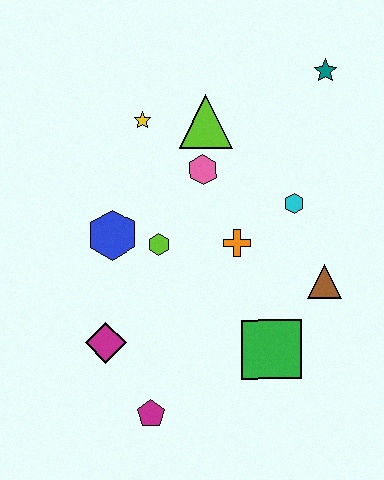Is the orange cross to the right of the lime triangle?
Yes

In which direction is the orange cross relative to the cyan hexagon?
The orange cross is to the left of the cyan hexagon.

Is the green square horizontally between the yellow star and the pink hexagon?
No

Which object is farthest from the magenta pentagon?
The teal star is farthest from the magenta pentagon.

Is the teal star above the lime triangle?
Yes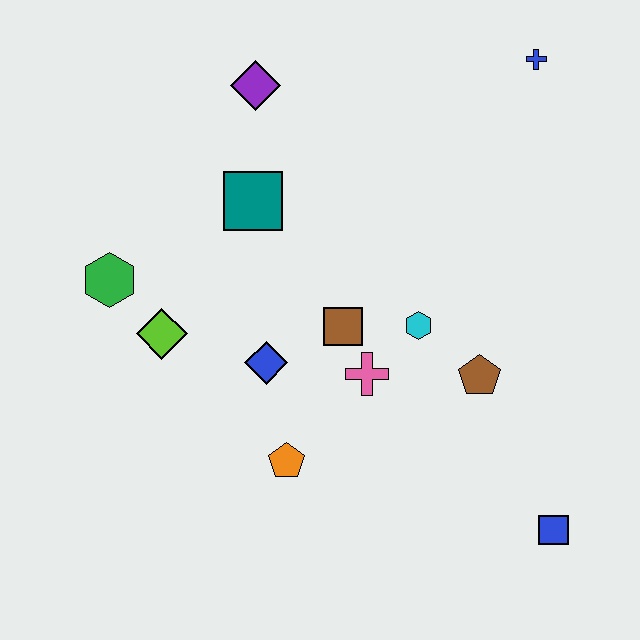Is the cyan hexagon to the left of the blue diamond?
No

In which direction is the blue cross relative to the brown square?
The blue cross is above the brown square.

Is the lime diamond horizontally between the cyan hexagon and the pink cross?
No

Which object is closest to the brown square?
The pink cross is closest to the brown square.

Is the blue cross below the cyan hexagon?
No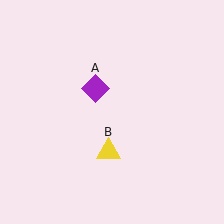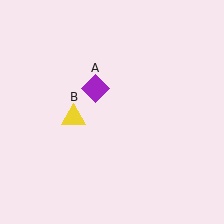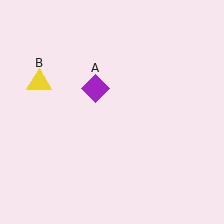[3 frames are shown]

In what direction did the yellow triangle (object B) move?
The yellow triangle (object B) moved up and to the left.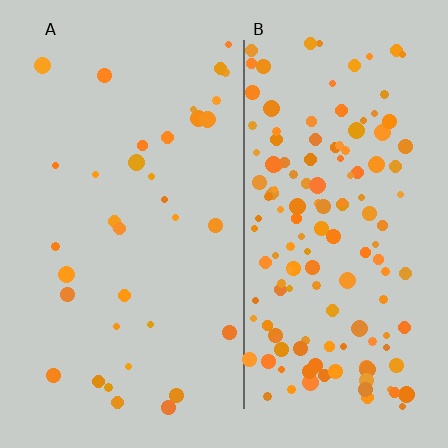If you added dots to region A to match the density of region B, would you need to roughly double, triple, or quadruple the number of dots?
Approximately quadruple.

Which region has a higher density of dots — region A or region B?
B (the right).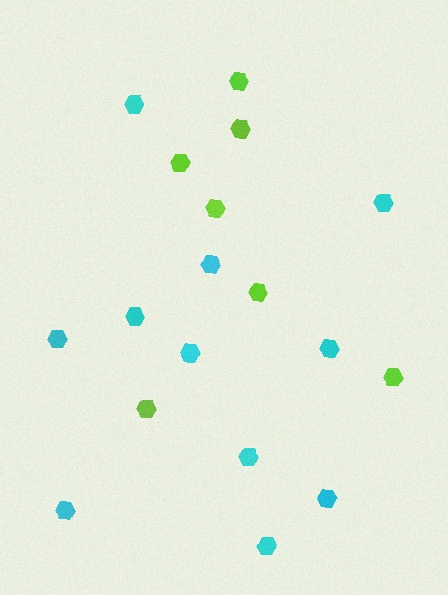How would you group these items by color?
There are 2 groups: one group of cyan hexagons (11) and one group of lime hexagons (7).